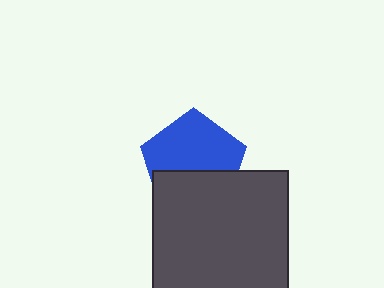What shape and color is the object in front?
The object in front is a dark gray rectangle.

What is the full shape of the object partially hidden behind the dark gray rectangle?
The partially hidden object is a blue pentagon.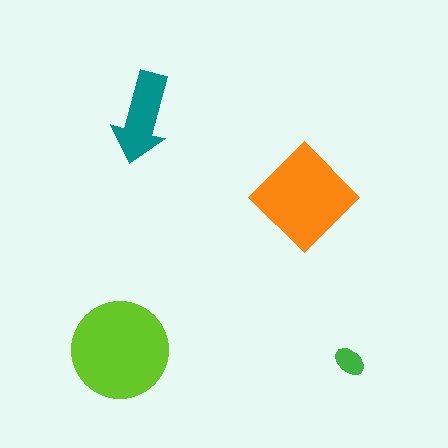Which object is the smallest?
The green ellipse.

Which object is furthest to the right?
The green ellipse is rightmost.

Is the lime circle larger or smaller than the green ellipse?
Larger.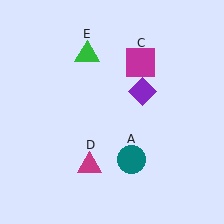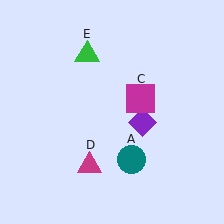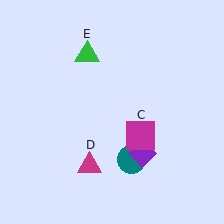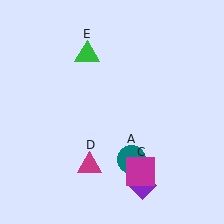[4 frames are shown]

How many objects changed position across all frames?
2 objects changed position: purple diamond (object B), magenta square (object C).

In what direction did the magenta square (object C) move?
The magenta square (object C) moved down.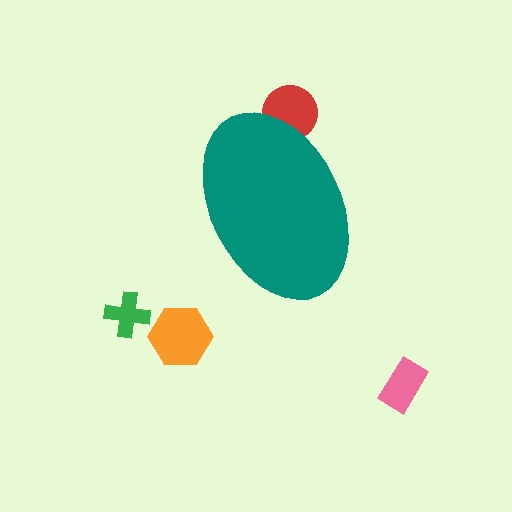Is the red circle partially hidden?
Yes, the red circle is partially hidden behind the teal ellipse.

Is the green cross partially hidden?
No, the green cross is fully visible.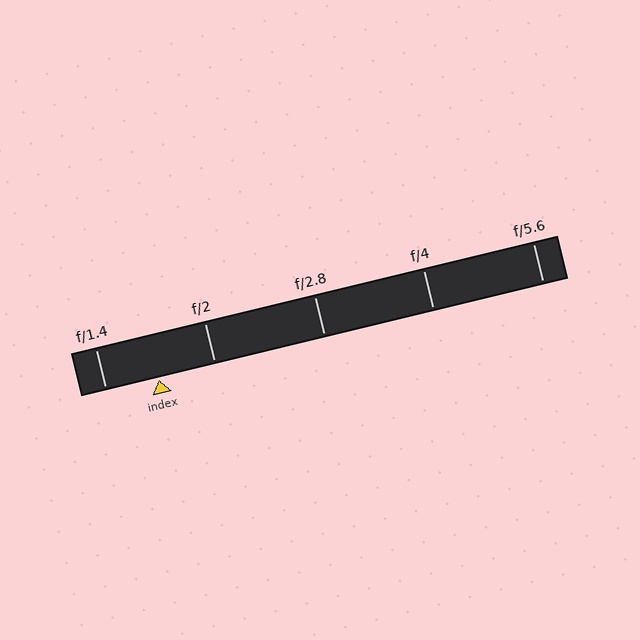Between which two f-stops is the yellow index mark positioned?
The index mark is between f/1.4 and f/2.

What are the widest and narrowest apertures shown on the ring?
The widest aperture shown is f/1.4 and the narrowest is f/5.6.